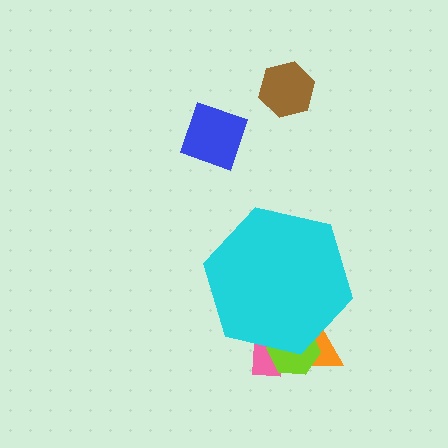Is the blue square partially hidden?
No, the blue square is fully visible.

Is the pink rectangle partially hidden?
Yes, the pink rectangle is partially hidden behind the cyan hexagon.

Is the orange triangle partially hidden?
Yes, the orange triangle is partially hidden behind the cyan hexagon.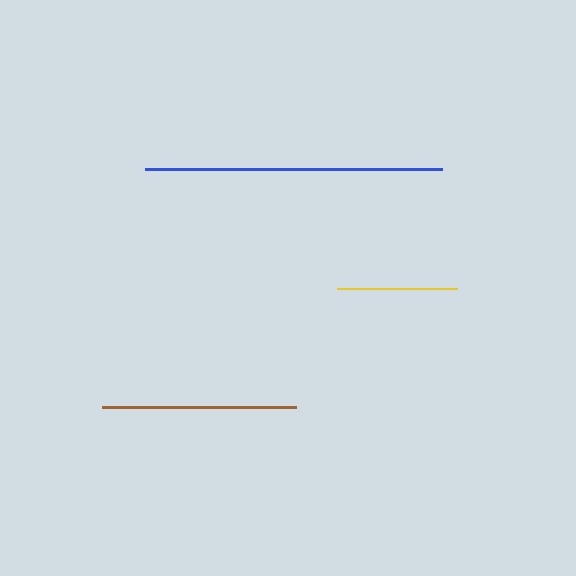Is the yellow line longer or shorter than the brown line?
The brown line is longer than the yellow line.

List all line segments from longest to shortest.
From longest to shortest: blue, brown, yellow.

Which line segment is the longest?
The blue line is the longest at approximately 297 pixels.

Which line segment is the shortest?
The yellow line is the shortest at approximately 120 pixels.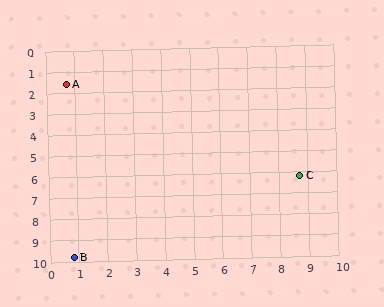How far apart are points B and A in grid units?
Points B and A are about 8.2 grid units apart.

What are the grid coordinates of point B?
Point B is at approximately (0.8, 9.8).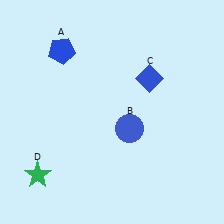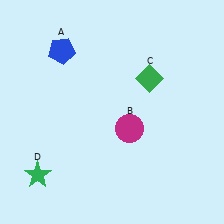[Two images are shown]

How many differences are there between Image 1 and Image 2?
There are 2 differences between the two images.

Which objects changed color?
B changed from blue to magenta. C changed from blue to green.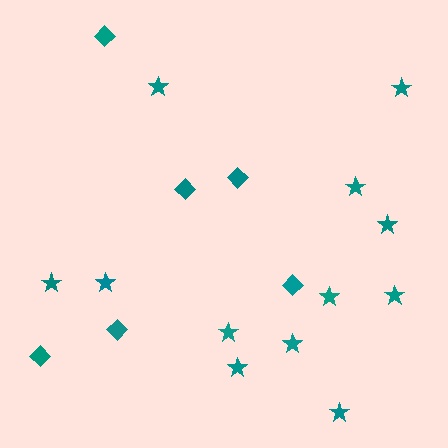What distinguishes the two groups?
There are 2 groups: one group of stars (12) and one group of diamonds (6).